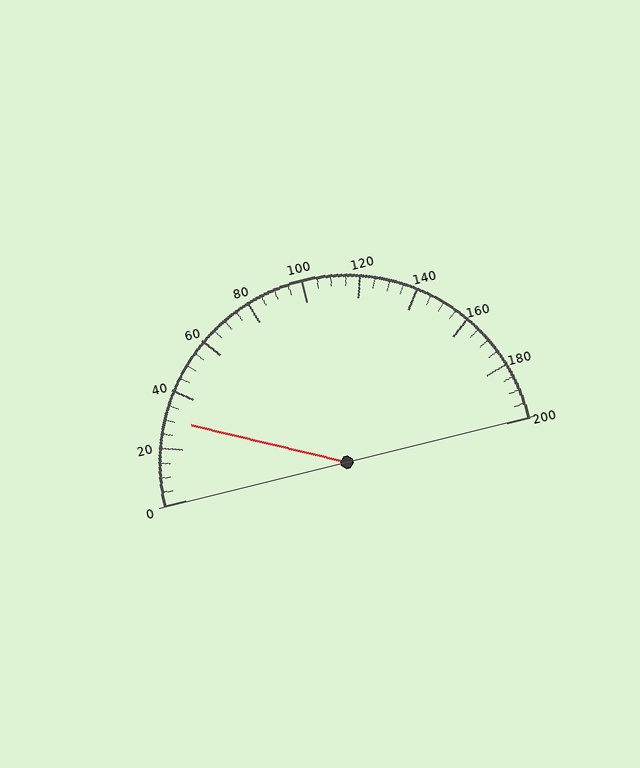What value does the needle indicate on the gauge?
The needle indicates approximately 30.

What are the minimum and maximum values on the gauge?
The gauge ranges from 0 to 200.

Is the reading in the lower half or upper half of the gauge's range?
The reading is in the lower half of the range (0 to 200).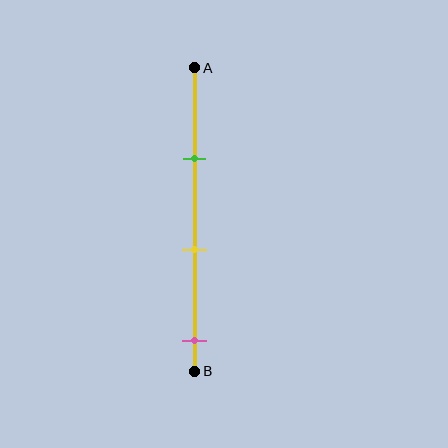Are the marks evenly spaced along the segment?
Yes, the marks are approximately evenly spaced.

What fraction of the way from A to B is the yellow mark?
The yellow mark is approximately 60% (0.6) of the way from A to B.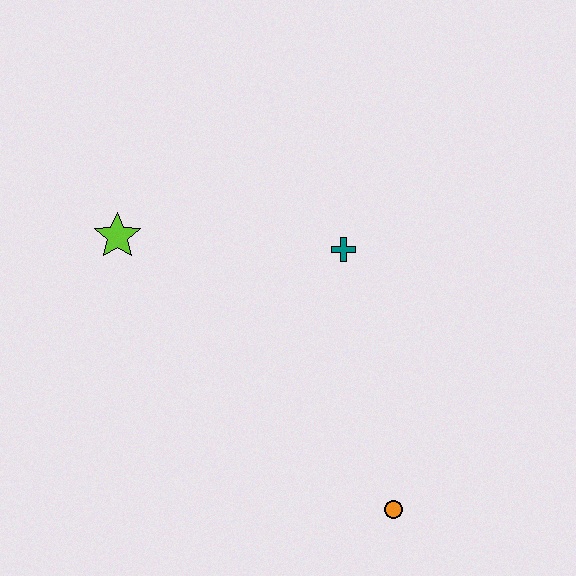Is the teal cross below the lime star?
Yes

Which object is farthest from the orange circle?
The lime star is farthest from the orange circle.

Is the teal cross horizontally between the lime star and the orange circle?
Yes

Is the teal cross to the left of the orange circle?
Yes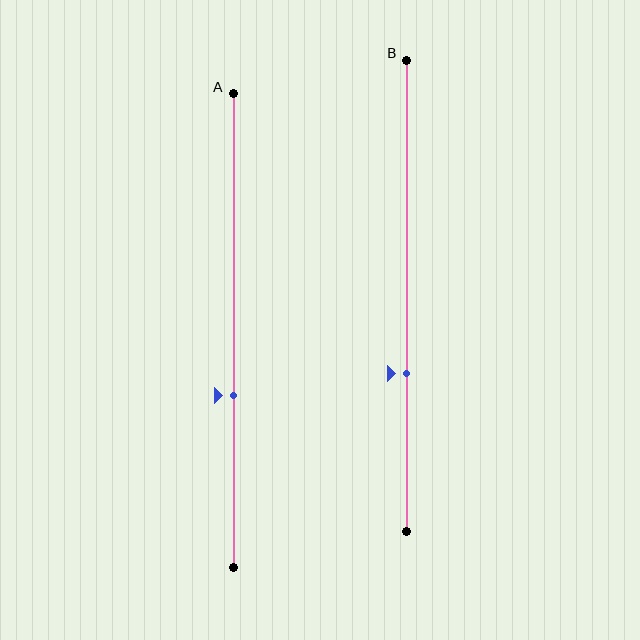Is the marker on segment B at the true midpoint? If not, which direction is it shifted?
No, the marker on segment B is shifted downward by about 16% of the segment length.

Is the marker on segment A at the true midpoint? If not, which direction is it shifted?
No, the marker on segment A is shifted downward by about 14% of the segment length.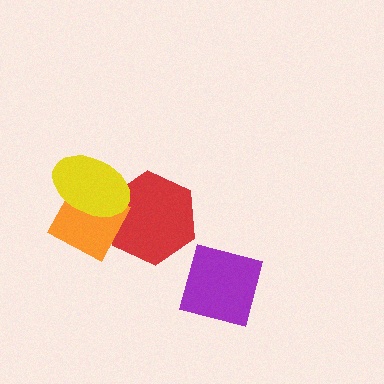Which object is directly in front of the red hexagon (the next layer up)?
The orange square is directly in front of the red hexagon.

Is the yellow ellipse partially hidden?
No, no other shape covers it.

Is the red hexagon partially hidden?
Yes, it is partially covered by another shape.